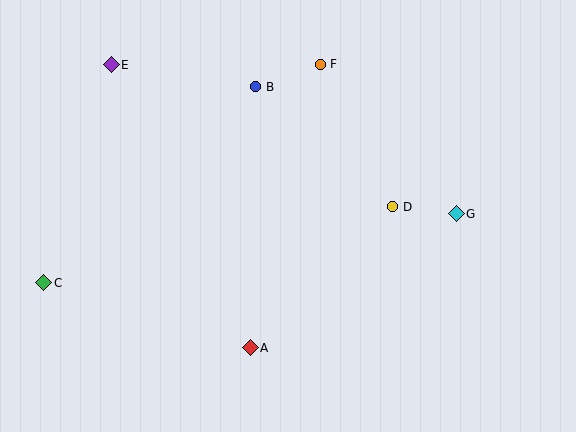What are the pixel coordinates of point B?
Point B is at (256, 87).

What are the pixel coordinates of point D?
Point D is at (393, 207).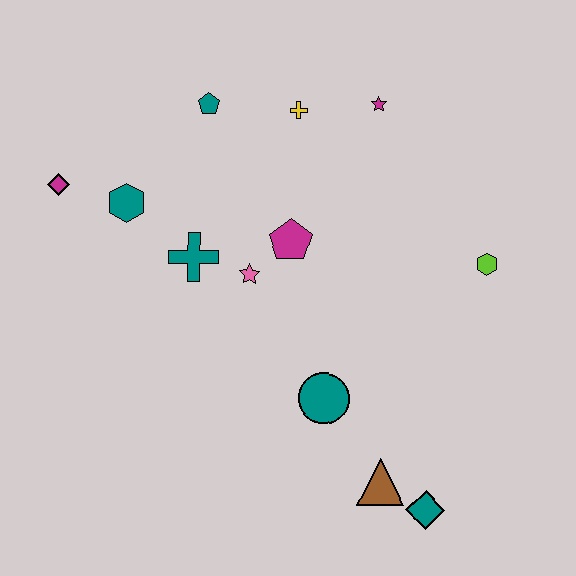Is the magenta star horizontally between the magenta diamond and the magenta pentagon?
No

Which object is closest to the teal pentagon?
The yellow cross is closest to the teal pentagon.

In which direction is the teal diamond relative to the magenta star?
The teal diamond is below the magenta star.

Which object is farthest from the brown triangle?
The magenta diamond is farthest from the brown triangle.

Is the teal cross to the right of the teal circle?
No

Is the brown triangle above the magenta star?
No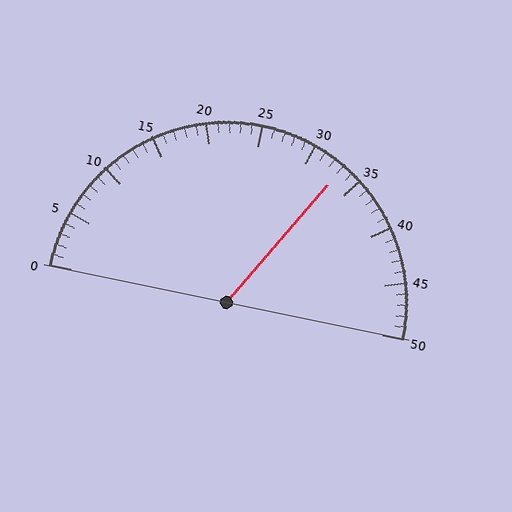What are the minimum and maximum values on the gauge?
The gauge ranges from 0 to 50.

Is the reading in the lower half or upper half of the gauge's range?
The reading is in the upper half of the range (0 to 50).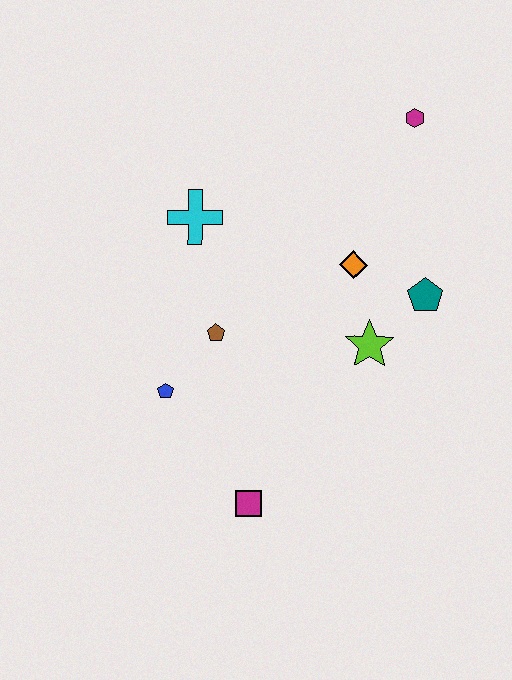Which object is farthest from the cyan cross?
The magenta square is farthest from the cyan cross.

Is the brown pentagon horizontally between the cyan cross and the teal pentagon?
Yes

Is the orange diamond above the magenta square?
Yes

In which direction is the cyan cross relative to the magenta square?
The cyan cross is above the magenta square.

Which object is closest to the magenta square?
The blue pentagon is closest to the magenta square.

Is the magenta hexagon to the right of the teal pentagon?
No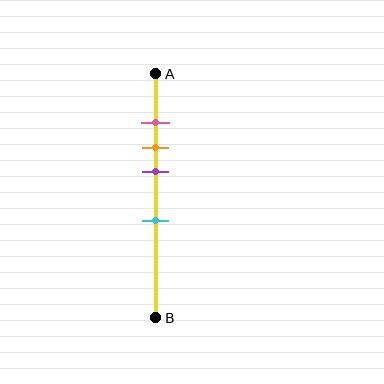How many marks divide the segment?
There are 4 marks dividing the segment.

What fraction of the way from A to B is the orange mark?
The orange mark is approximately 30% (0.3) of the way from A to B.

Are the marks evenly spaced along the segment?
No, the marks are not evenly spaced.